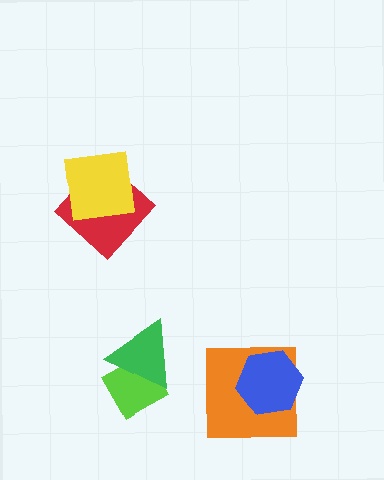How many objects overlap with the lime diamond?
1 object overlaps with the lime diamond.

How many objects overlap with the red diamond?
1 object overlaps with the red diamond.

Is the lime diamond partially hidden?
Yes, it is partially covered by another shape.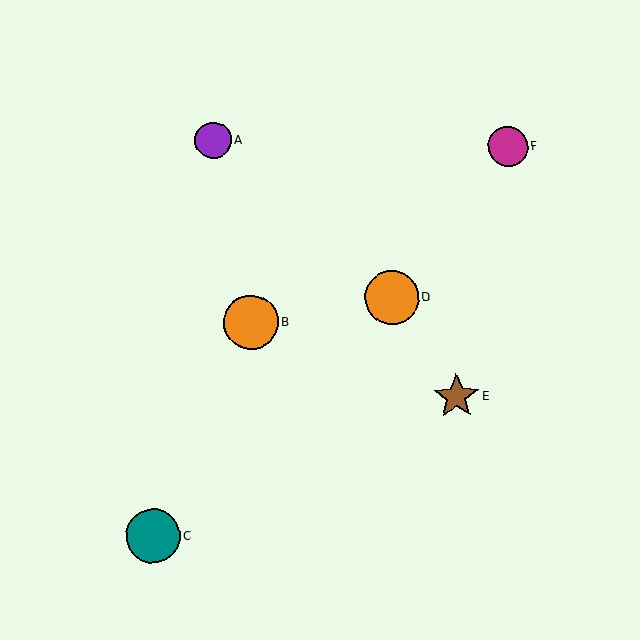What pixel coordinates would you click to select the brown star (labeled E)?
Click at (456, 397) to select the brown star E.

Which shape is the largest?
The orange circle (labeled B) is the largest.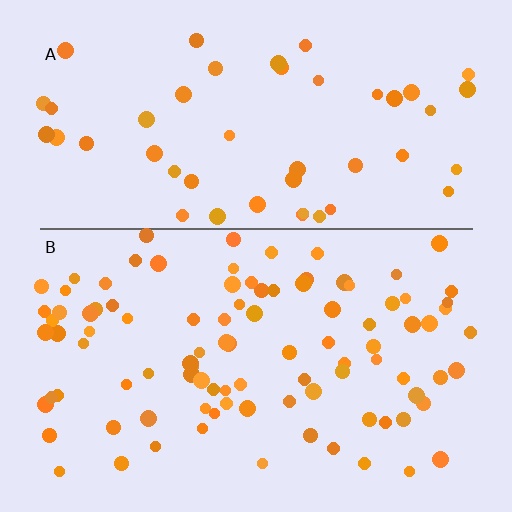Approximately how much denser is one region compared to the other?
Approximately 2.0× — region B over region A.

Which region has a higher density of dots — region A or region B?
B (the bottom).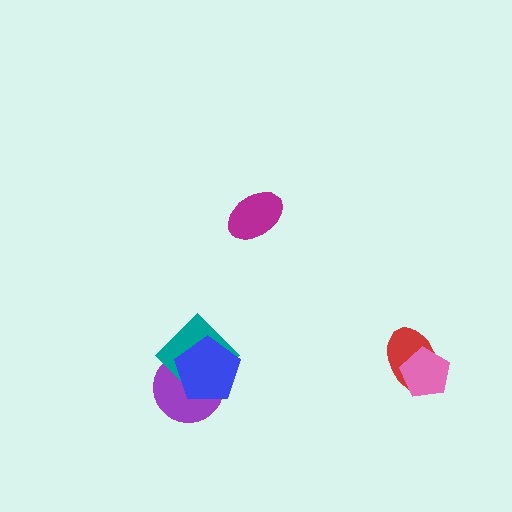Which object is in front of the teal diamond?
The blue pentagon is in front of the teal diamond.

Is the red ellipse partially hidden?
Yes, it is partially covered by another shape.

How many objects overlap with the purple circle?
2 objects overlap with the purple circle.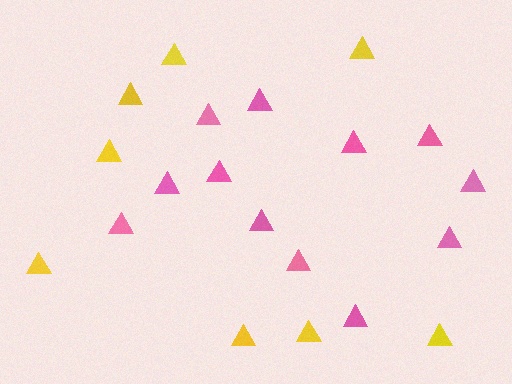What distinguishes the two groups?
There are 2 groups: one group of pink triangles (12) and one group of yellow triangles (8).